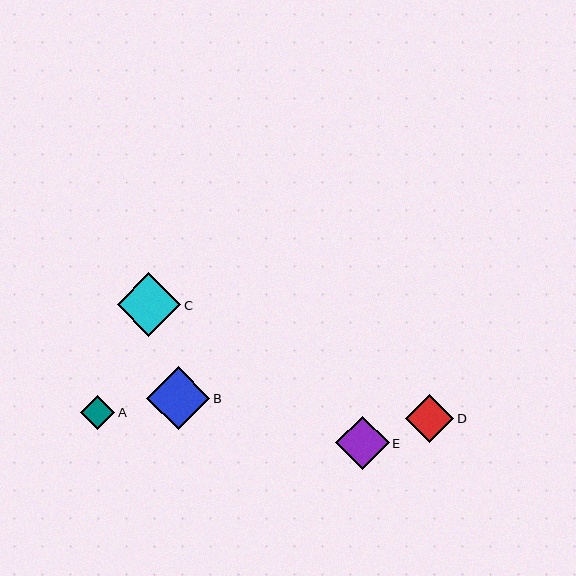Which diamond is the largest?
Diamond C is the largest with a size of approximately 64 pixels.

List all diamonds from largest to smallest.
From largest to smallest: C, B, E, D, A.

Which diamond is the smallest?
Diamond A is the smallest with a size of approximately 34 pixels.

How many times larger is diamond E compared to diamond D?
Diamond E is approximately 1.1 times the size of diamond D.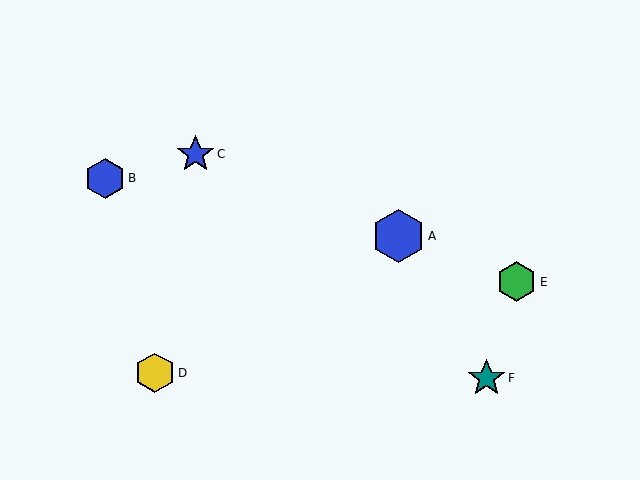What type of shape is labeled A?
Shape A is a blue hexagon.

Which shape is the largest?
The blue hexagon (labeled A) is the largest.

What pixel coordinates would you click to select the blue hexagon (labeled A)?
Click at (399, 236) to select the blue hexagon A.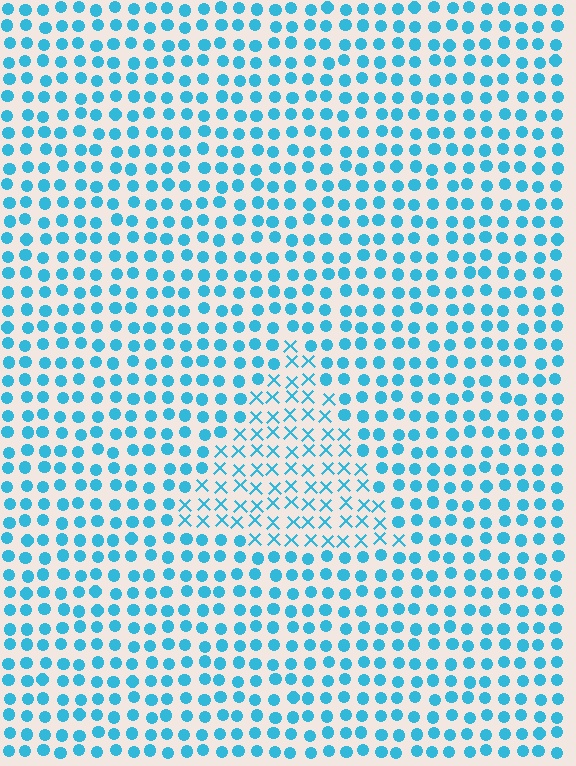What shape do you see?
I see a triangle.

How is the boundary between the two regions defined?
The boundary is defined by a change in element shape: X marks inside vs. circles outside. All elements share the same color and spacing.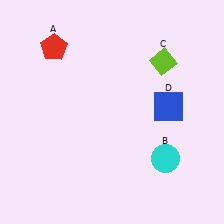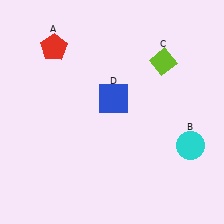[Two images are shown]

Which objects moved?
The objects that moved are: the cyan circle (B), the blue square (D).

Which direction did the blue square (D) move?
The blue square (D) moved left.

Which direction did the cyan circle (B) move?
The cyan circle (B) moved right.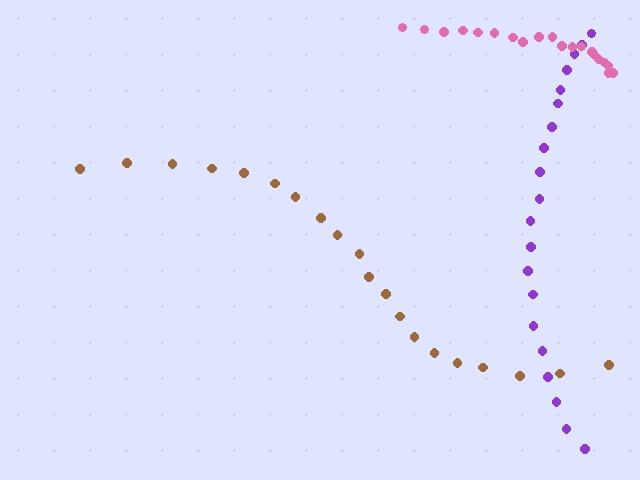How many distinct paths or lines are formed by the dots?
There are 3 distinct paths.